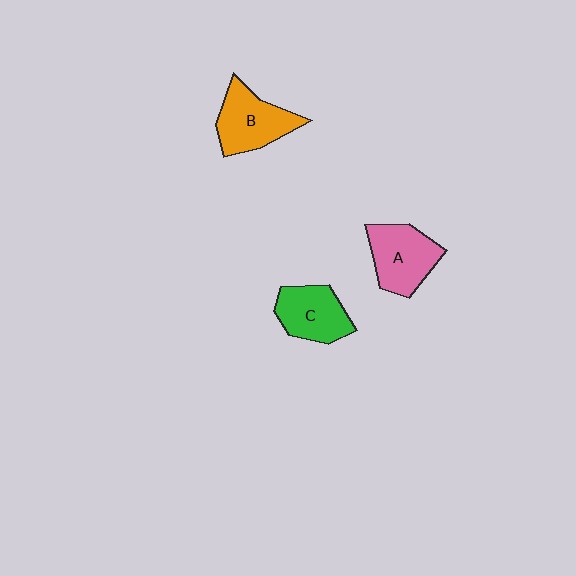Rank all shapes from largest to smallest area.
From largest to smallest: B (orange), A (pink), C (green).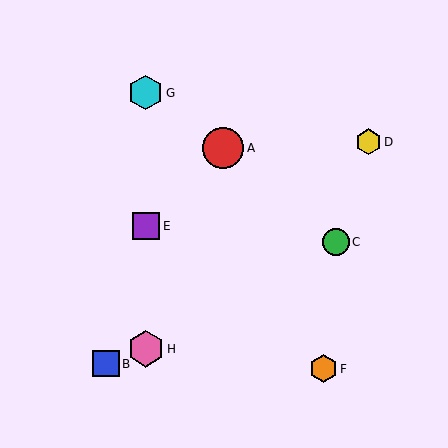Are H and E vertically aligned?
Yes, both are at x≈146.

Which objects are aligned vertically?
Objects E, G, H are aligned vertically.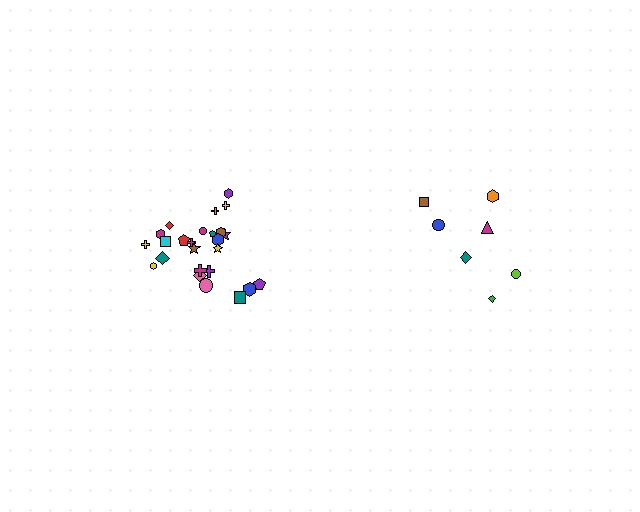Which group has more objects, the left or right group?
The left group.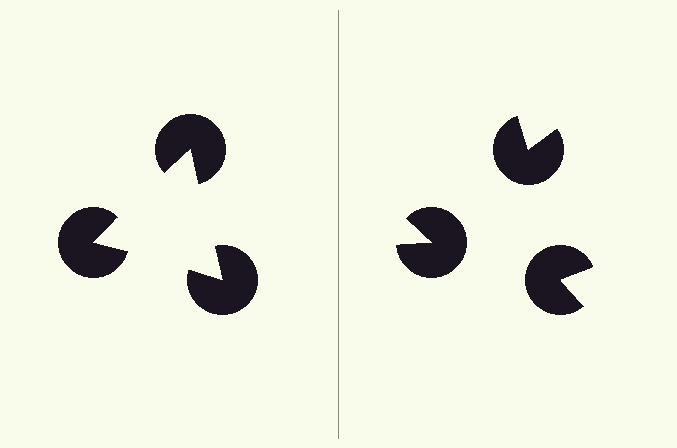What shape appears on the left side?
An illusory triangle.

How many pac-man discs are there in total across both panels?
6 — 3 on each side.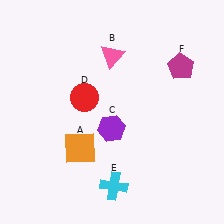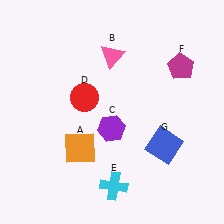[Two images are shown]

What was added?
A blue square (G) was added in Image 2.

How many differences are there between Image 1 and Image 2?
There is 1 difference between the two images.